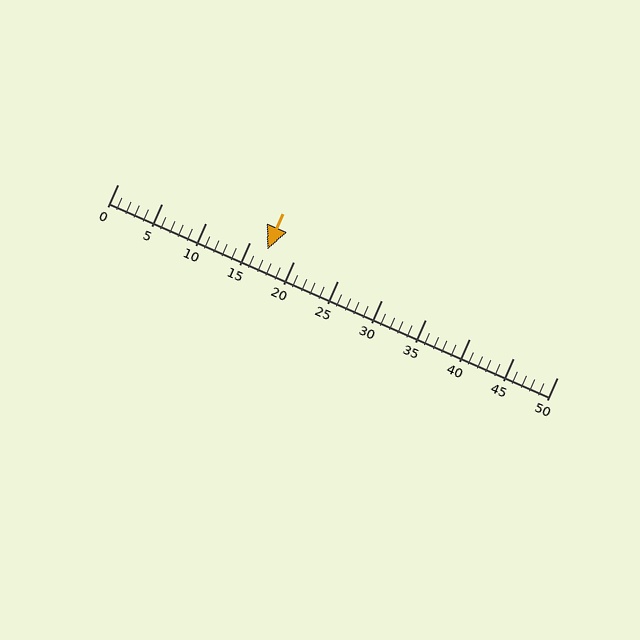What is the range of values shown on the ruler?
The ruler shows values from 0 to 50.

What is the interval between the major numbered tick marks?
The major tick marks are spaced 5 units apart.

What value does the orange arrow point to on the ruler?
The orange arrow points to approximately 17.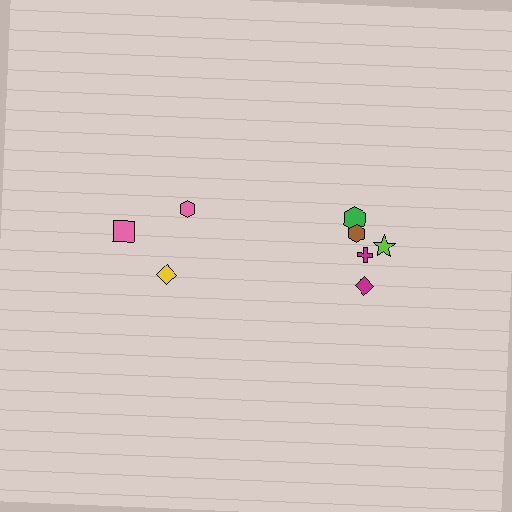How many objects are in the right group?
There are 5 objects.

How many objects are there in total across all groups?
There are 8 objects.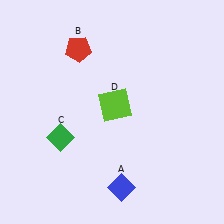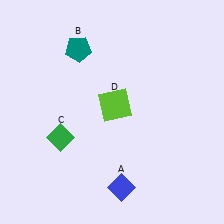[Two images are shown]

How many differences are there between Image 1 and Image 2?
There is 1 difference between the two images.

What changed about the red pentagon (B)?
In Image 1, B is red. In Image 2, it changed to teal.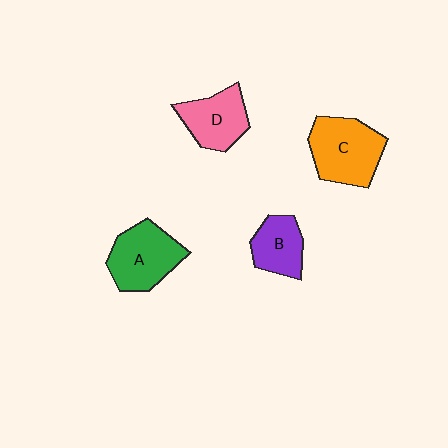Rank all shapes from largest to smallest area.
From largest to smallest: C (orange), A (green), D (pink), B (purple).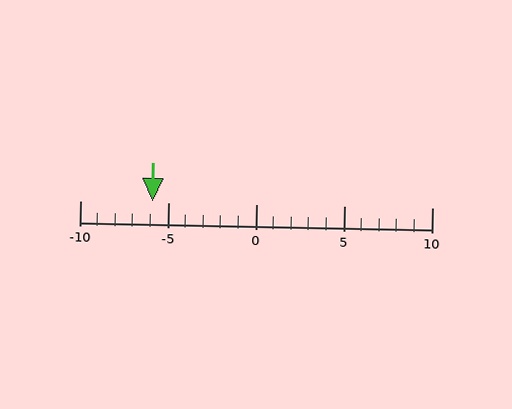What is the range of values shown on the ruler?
The ruler shows values from -10 to 10.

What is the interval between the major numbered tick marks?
The major tick marks are spaced 5 units apart.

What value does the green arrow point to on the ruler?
The green arrow points to approximately -6.